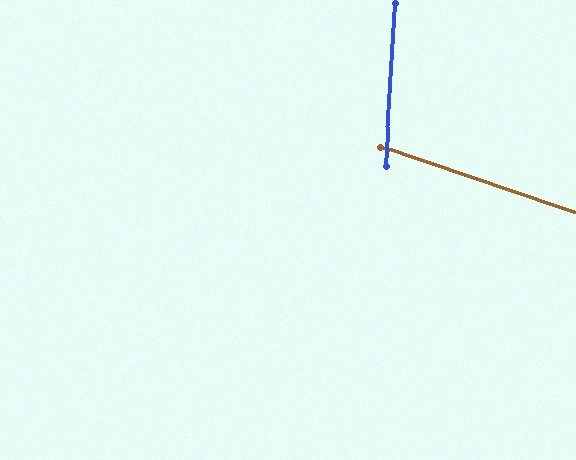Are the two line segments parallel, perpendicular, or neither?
Neither parallel nor perpendicular — they differ by about 75°.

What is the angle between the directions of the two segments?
Approximately 75 degrees.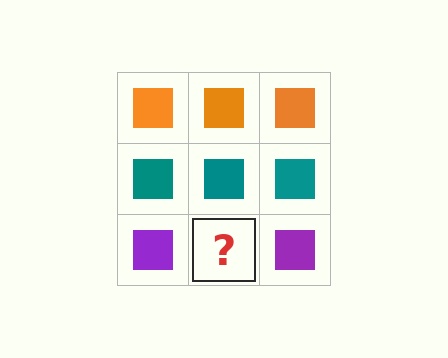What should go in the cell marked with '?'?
The missing cell should contain a purple square.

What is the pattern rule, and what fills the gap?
The rule is that each row has a consistent color. The gap should be filled with a purple square.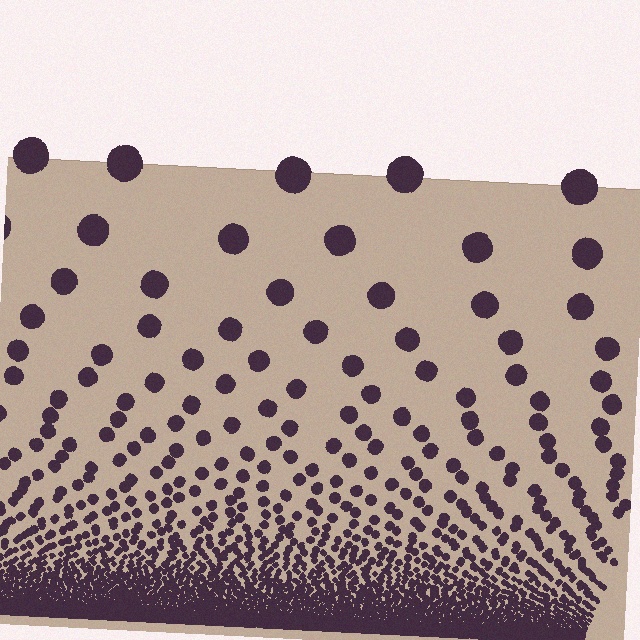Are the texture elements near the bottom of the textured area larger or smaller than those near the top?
Smaller. The gradient is inverted — elements near the bottom are smaller and denser.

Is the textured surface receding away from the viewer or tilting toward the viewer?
The surface appears to tilt toward the viewer. Texture elements get larger and sparser toward the top.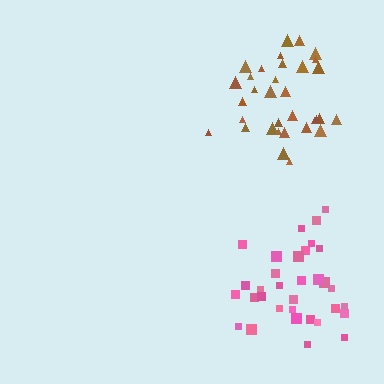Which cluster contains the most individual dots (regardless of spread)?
Brown (33).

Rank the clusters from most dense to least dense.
pink, brown.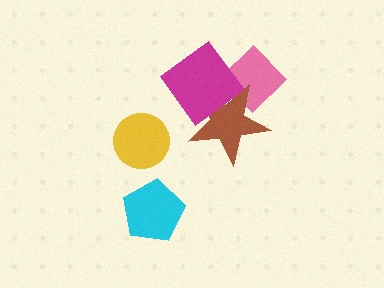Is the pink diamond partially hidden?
Yes, it is partially covered by another shape.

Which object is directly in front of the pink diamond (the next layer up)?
The brown star is directly in front of the pink diamond.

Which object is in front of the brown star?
The magenta diamond is in front of the brown star.